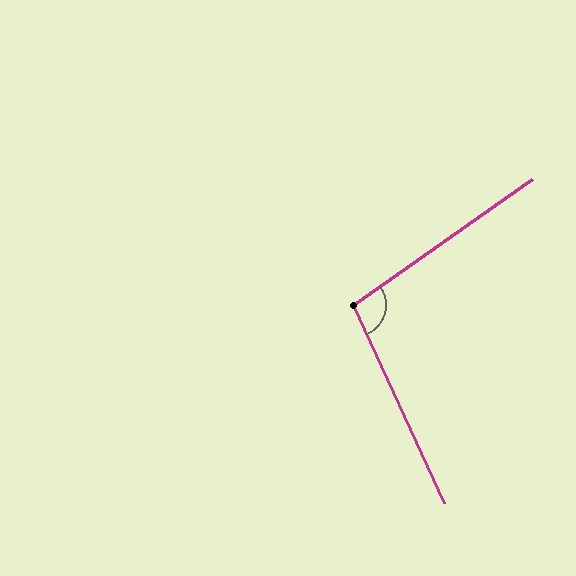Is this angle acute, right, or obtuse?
It is obtuse.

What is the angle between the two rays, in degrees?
Approximately 100 degrees.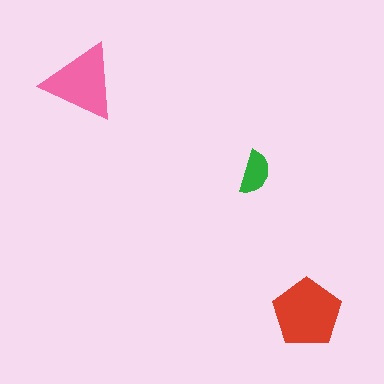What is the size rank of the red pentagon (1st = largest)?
1st.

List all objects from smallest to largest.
The green semicircle, the pink triangle, the red pentagon.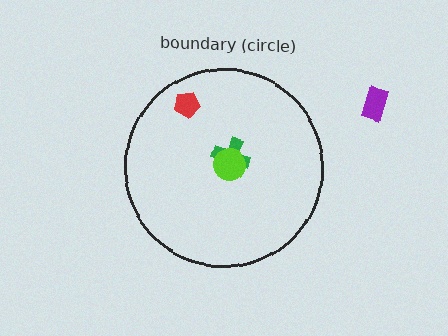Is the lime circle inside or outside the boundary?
Inside.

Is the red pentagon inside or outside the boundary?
Inside.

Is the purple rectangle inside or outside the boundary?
Outside.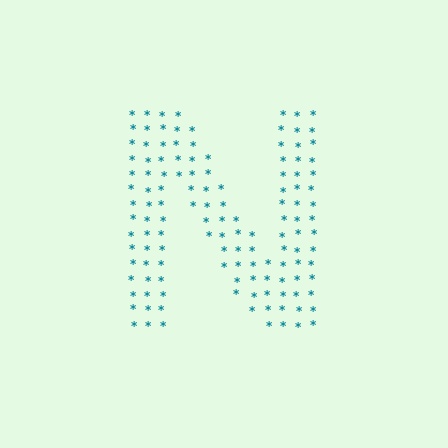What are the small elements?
The small elements are asterisks.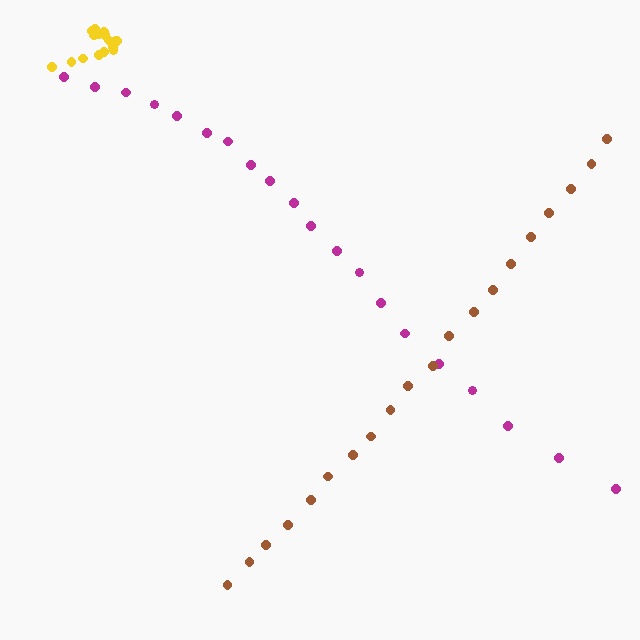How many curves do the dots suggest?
There are 3 distinct paths.